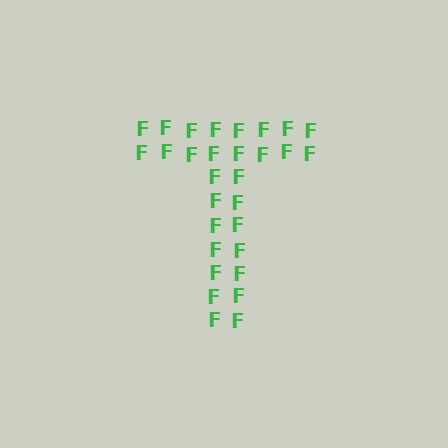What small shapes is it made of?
It is made of small letter F's.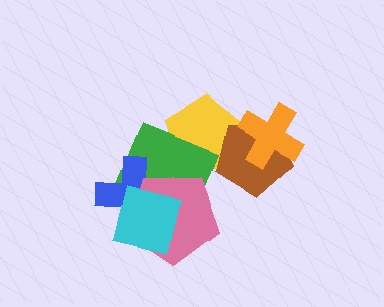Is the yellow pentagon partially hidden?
Yes, it is partially covered by another shape.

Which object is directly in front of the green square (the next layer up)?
The blue cross is directly in front of the green square.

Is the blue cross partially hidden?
Yes, it is partially covered by another shape.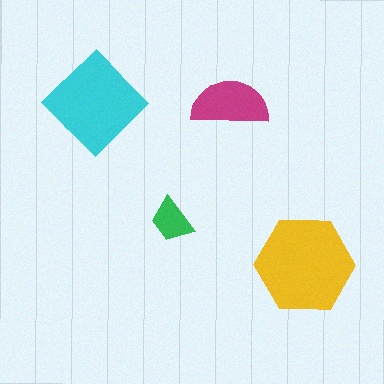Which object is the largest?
The yellow hexagon.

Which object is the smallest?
The green trapezoid.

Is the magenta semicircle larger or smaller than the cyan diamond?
Smaller.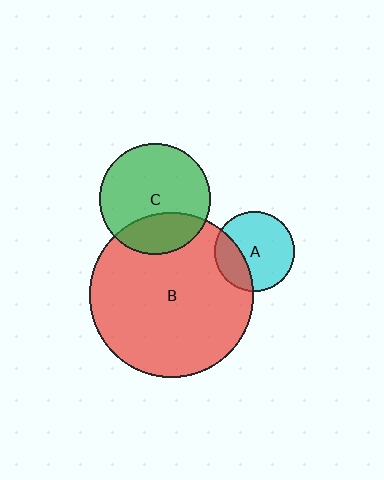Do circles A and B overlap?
Yes.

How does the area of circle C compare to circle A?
Approximately 2.0 times.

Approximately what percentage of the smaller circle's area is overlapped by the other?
Approximately 30%.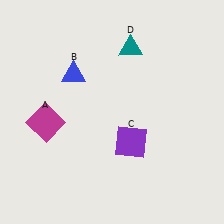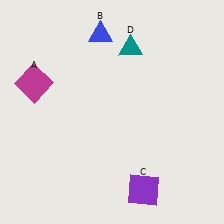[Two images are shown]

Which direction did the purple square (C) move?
The purple square (C) moved down.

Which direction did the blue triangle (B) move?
The blue triangle (B) moved up.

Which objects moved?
The objects that moved are: the magenta square (A), the blue triangle (B), the purple square (C).